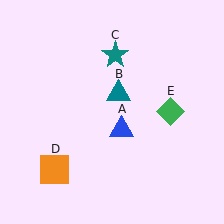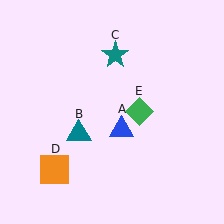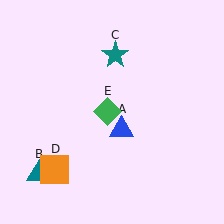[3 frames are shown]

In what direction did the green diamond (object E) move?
The green diamond (object E) moved left.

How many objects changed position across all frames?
2 objects changed position: teal triangle (object B), green diamond (object E).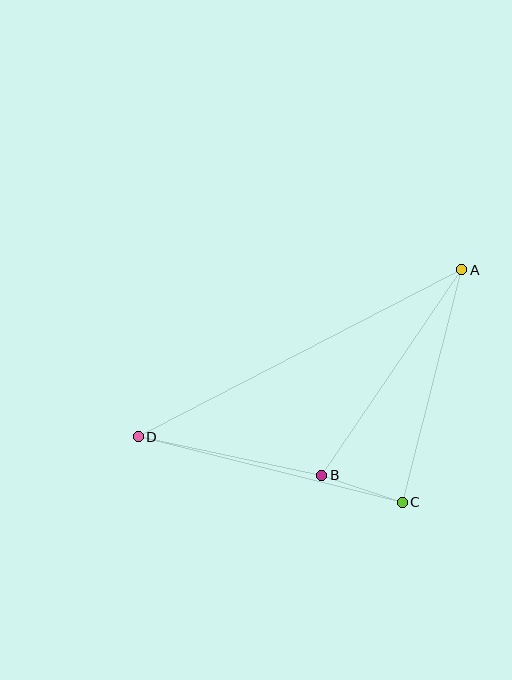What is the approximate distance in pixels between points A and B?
The distance between A and B is approximately 249 pixels.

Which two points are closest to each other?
Points B and C are closest to each other.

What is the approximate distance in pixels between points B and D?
The distance between B and D is approximately 188 pixels.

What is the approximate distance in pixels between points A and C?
The distance between A and C is approximately 240 pixels.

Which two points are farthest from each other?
Points A and D are farthest from each other.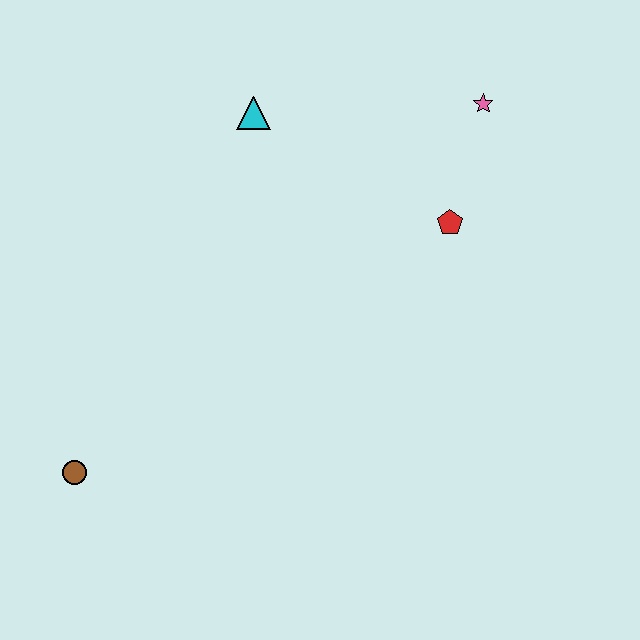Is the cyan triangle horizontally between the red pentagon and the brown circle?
Yes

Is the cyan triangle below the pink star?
Yes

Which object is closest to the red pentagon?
The pink star is closest to the red pentagon.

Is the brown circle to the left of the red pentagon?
Yes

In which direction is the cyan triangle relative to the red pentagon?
The cyan triangle is to the left of the red pentagon.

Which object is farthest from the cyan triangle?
The brown circle is farthest from the cyan triangle.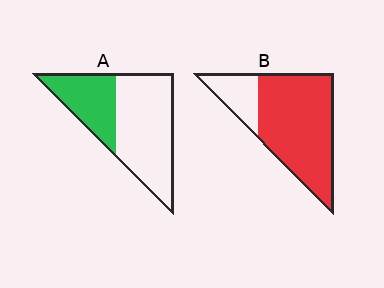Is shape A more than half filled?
No.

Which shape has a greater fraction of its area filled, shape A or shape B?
Shape B.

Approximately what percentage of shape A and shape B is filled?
A is approximately 35% and B is approximately 80%.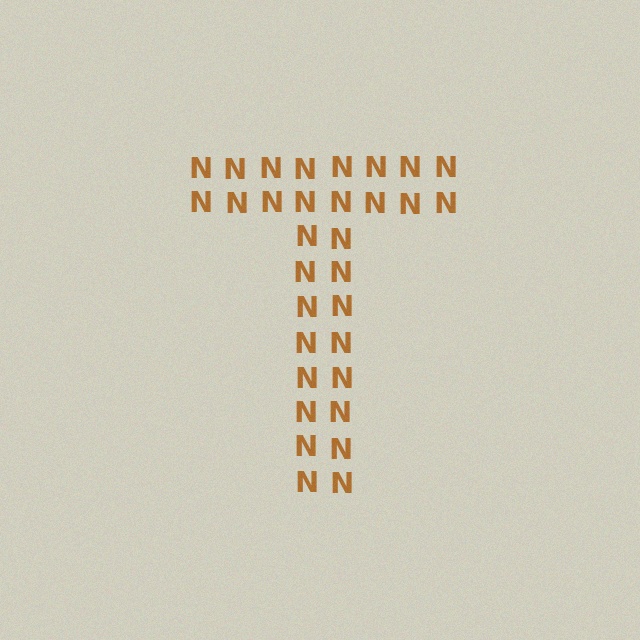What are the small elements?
The small elements are letter N's.